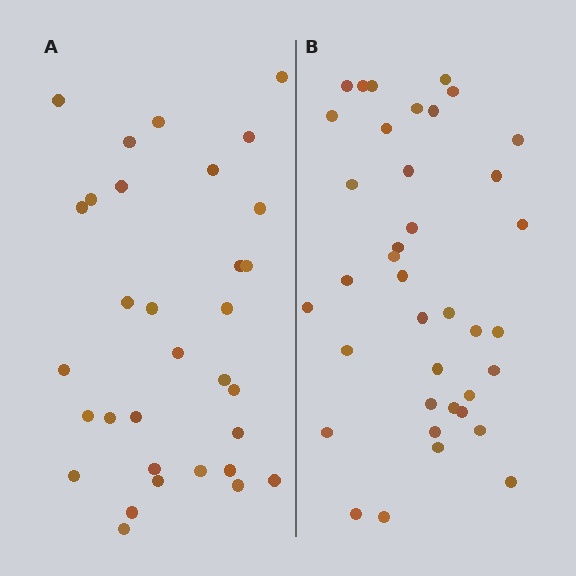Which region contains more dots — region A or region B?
Region B (the right region) has more dots.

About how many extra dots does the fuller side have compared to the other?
Region B has about 6 more dots than region A.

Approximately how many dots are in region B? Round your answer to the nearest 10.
About 40 dots. (The exact count is 38, which rounds to 40.)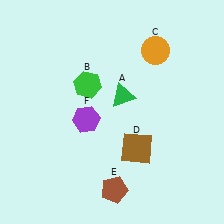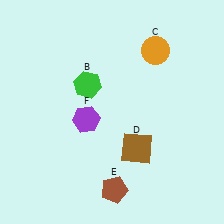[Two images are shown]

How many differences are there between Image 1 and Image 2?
There is 1 difference between the two images.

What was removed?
The green triangle (A) was removed in Image 2.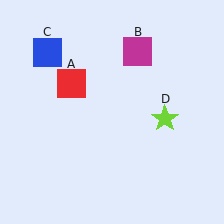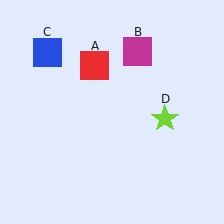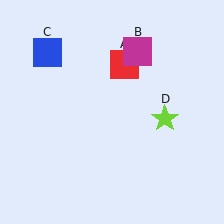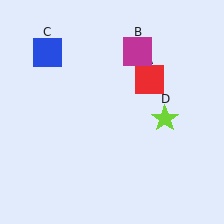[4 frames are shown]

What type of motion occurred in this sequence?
The red square (object A) rotated clockwise around the center of the scene.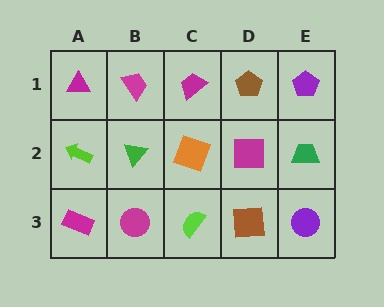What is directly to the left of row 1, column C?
A magenta trapezoid.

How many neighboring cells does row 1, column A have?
2.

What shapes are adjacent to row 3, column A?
A lime arrow (row 2, column A), a magenta circle (row 3, column B).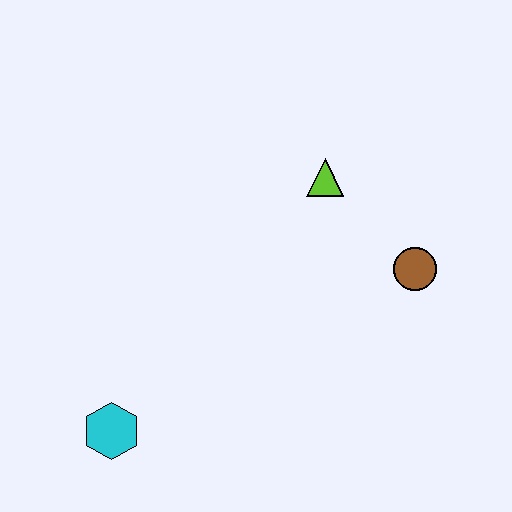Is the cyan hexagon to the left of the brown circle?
Yes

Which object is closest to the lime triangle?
The brown circle is closest to the lime triangle.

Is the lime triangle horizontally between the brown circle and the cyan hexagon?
Yes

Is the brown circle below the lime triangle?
Yes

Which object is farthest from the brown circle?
The cyan hexagon is farthest from the brown circle.